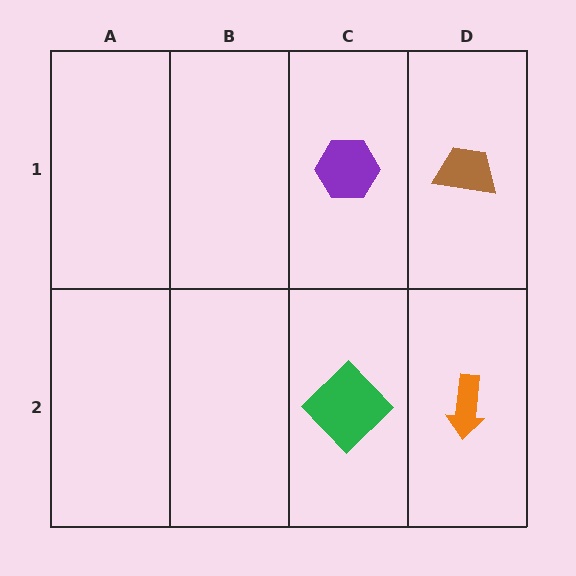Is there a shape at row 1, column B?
No, that cell is empty.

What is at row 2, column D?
An orange arrow.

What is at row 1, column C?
A purple hexagon.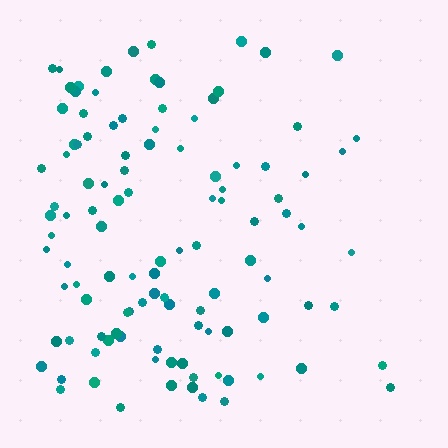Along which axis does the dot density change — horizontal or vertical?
Horizontal.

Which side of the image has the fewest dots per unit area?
The right.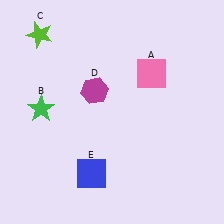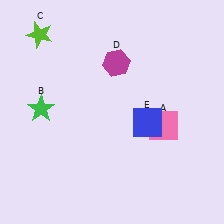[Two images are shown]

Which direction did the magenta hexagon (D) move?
The magenta hexagon (D) moved up.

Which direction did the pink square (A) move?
The pink square (A) moved down.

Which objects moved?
The objects that moved are: the pink square (A), the magenta hexagon (D), the blue square (E).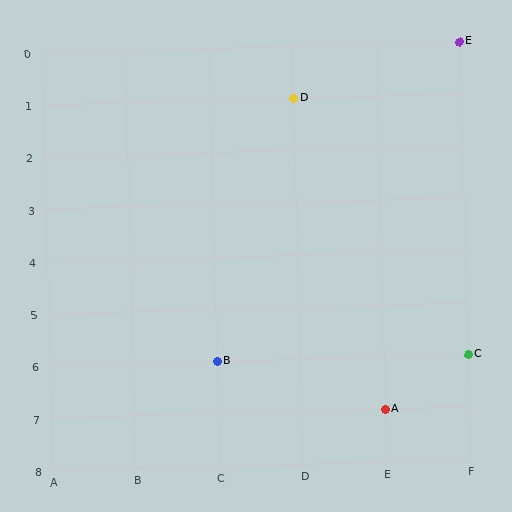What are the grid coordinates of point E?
Point E is at grid coordinates (F, 0).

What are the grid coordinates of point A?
Point A is at grid coordinates (E, 7).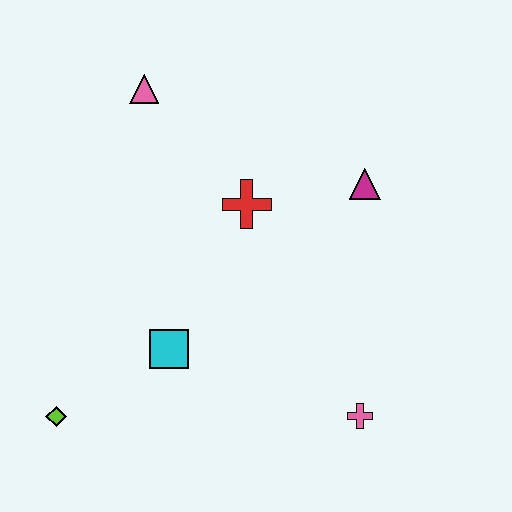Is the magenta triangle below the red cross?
No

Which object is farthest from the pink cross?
The pink triangle is farthest from the pink cross.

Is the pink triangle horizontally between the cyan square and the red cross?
No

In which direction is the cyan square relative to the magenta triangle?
The cyan square is to the left of the magenta triangle.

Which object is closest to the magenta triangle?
The red cross is closest to the magenta triangle.